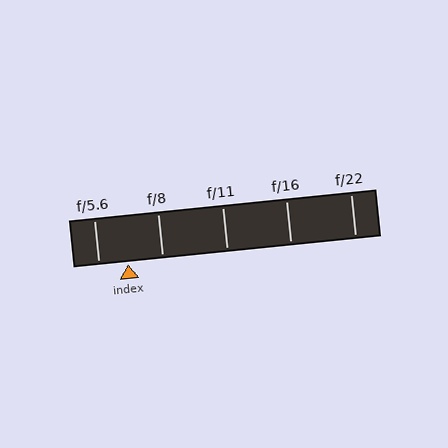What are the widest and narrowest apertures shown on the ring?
The widest aperture shown is f/5.6 and the narrowest is f/22.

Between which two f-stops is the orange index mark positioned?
The index mark is between f/5.6 and f/8.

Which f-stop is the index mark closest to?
The index mark is closest to f/5.6.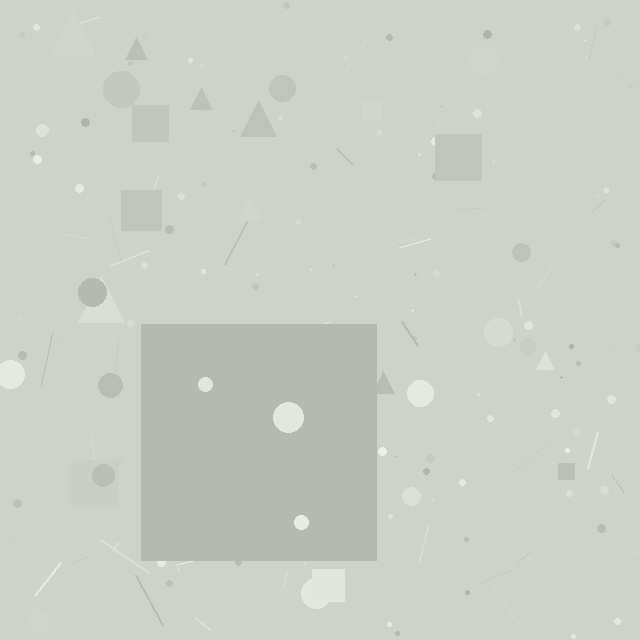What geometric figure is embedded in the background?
A square is embedded in the background.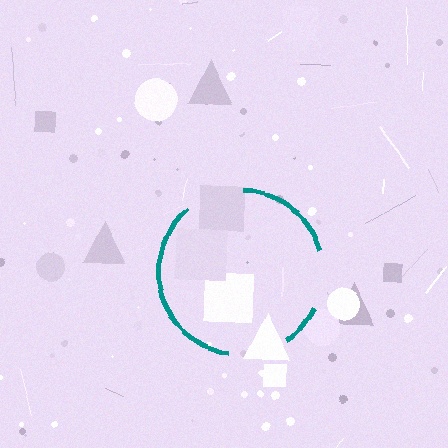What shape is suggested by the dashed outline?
The dashed outline suggests a circle.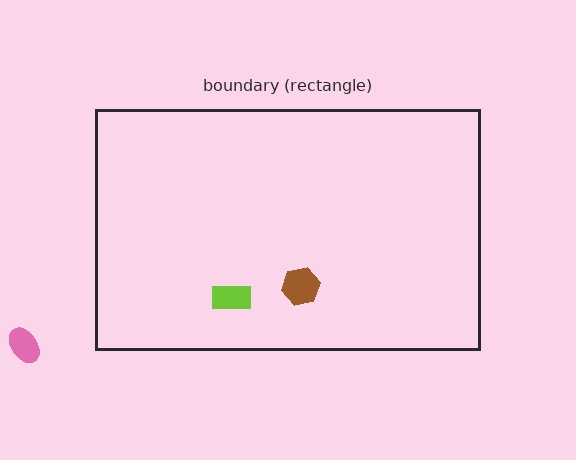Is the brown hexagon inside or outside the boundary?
Inside.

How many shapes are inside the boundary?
2 inside, 1 outside.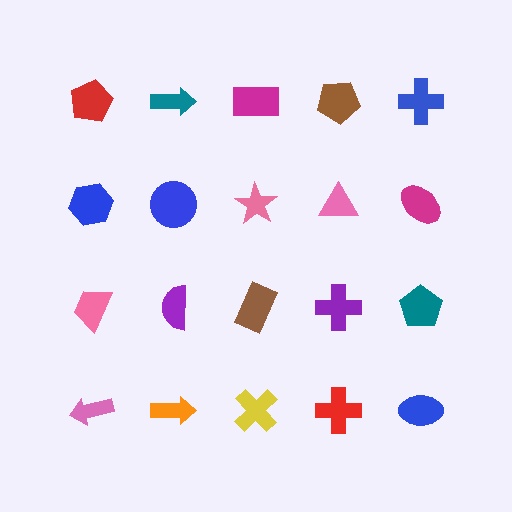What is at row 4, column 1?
A pink arrow.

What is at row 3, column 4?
A purple cross.